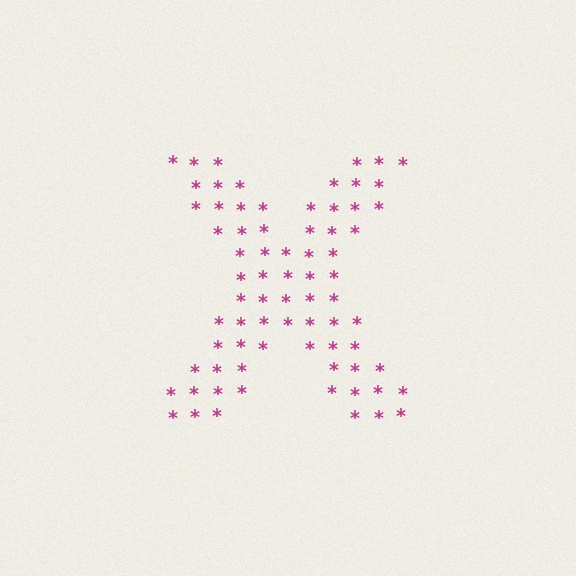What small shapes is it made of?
It is made of small asterisks.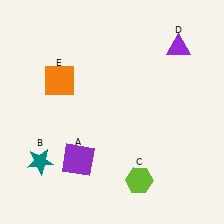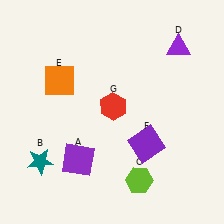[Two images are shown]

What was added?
A purple square (F), a red hexagon (G) were added in Image 2.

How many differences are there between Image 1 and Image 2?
There are 2 differences between the two images.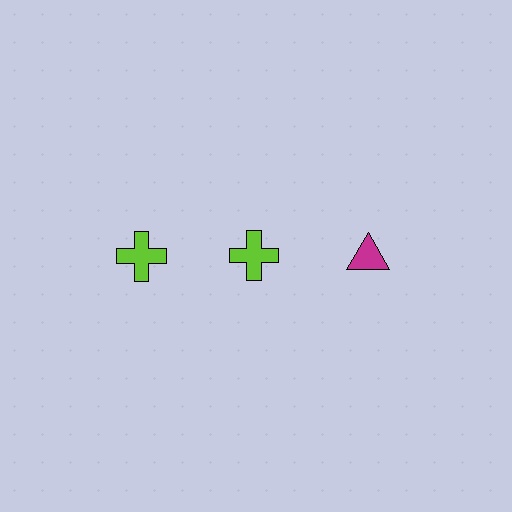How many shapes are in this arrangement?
There are 3 shapes arranged in a grid pattern.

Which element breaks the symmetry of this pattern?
The magenta triangle in the top row, center column breaks the symmetry. All other shapes are lime crosses.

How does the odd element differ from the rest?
It differs in both color (magenta instead of lime) and shape (triangle instead of cross).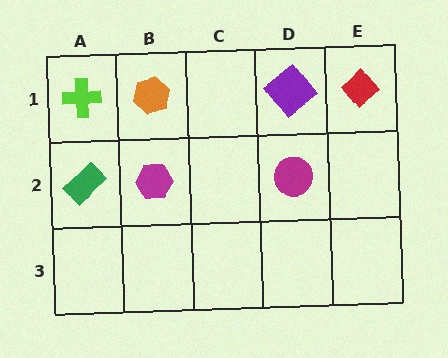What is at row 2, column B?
A magenta hexagon.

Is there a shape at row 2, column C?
No, that cell is empty.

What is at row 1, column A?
A lime cross.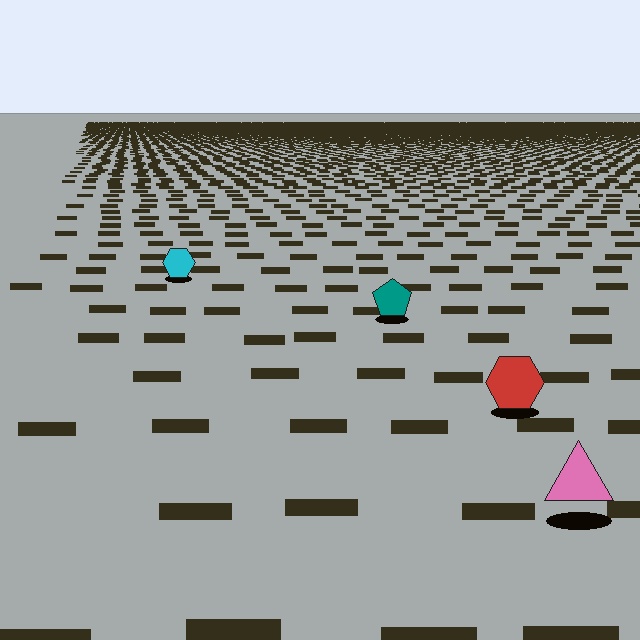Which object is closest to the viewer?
The pink triangle is closest. The texture marks near it are larger and more spread out.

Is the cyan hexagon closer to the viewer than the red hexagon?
No. The red hexagon is closer — you can tell from the texture gradient: the ground texture is coarser near it.